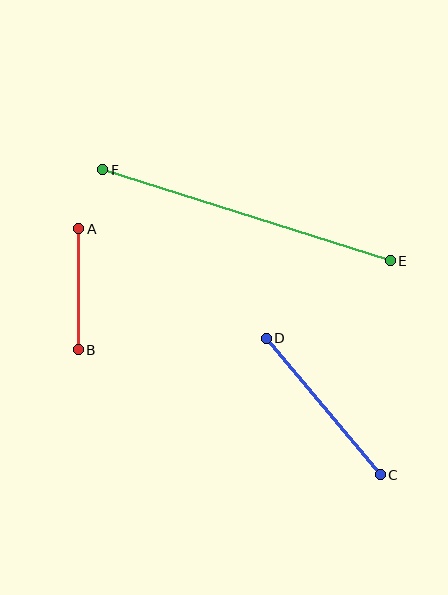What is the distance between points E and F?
The distance is approximately 302 pixels.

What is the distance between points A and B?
The distance is approximately 121 pixels.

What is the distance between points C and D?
The distance is approximately 178 pixels.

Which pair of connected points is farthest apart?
Points E and F are farthest apart.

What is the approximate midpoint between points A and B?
The midpoint is at approximately (79, 289) pixels.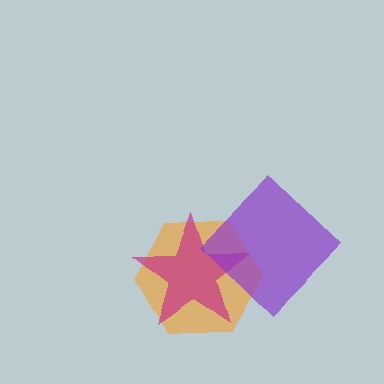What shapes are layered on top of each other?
The layered shapes are: an orange hexagon, a magenta star, a purple diamond.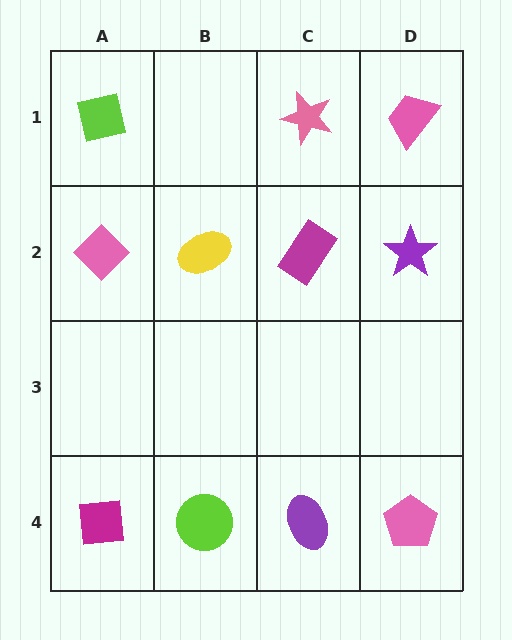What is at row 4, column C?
A purple ellipse.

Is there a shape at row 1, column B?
No, that cell is empty.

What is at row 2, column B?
A yellow ellipse.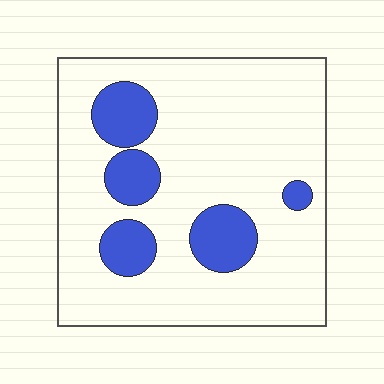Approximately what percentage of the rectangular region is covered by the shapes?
Approximately 20%.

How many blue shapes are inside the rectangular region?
5.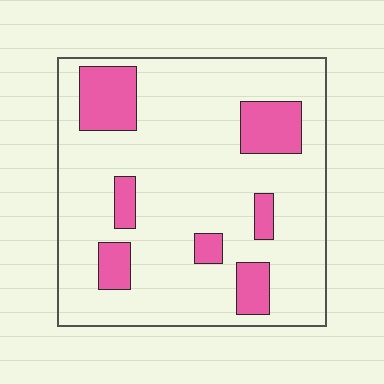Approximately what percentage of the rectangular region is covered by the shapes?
Approximately 20%.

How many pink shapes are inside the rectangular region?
7.